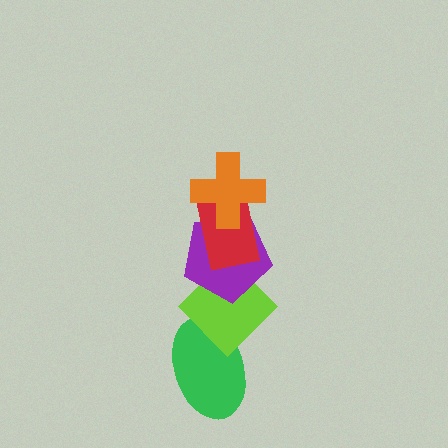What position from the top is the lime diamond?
The lime diamond is 4th from the top.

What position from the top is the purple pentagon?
The purple pentagon is 3rd from the top.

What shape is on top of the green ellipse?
The lime diamond is on top of the green ellipse.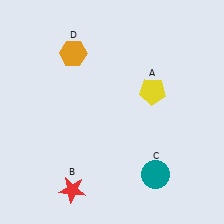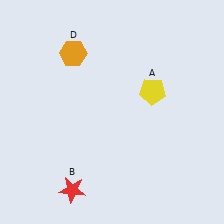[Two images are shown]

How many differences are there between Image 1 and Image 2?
There is 1 difference between the two images.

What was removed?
The teal circle (C) was removed in Image 2.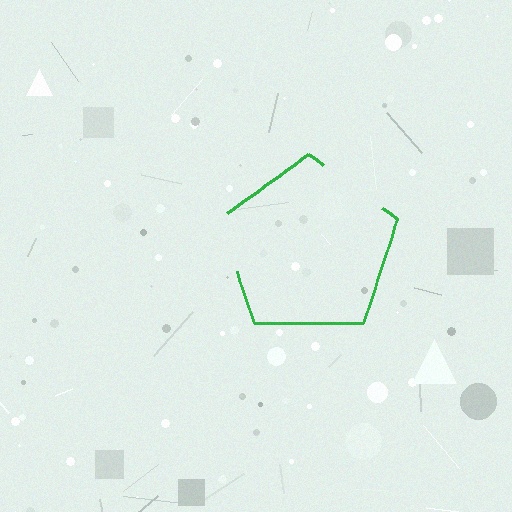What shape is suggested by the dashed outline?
The dashed outline suggests a pentagon.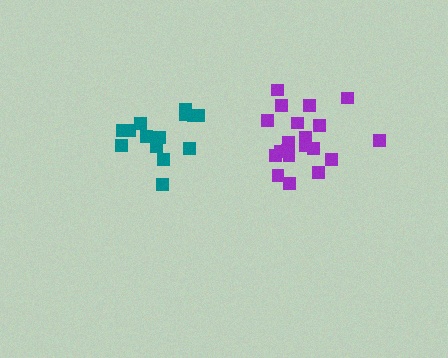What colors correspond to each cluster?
The clusters are colored: teal, purple.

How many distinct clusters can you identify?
There are 2 distinct clusters.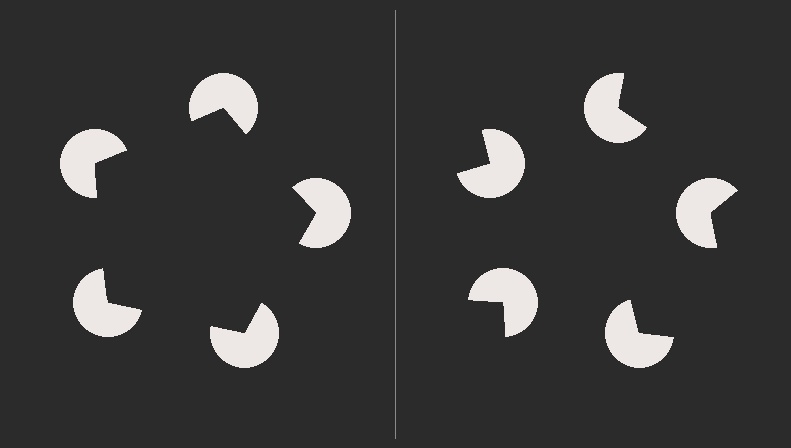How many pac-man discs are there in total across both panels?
10 — 5 on each side.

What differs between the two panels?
The pac-man discs are positioned identically on both sides; only the wedge orientations differ. On the left they align to a pentagon; on the right they are misaligned.